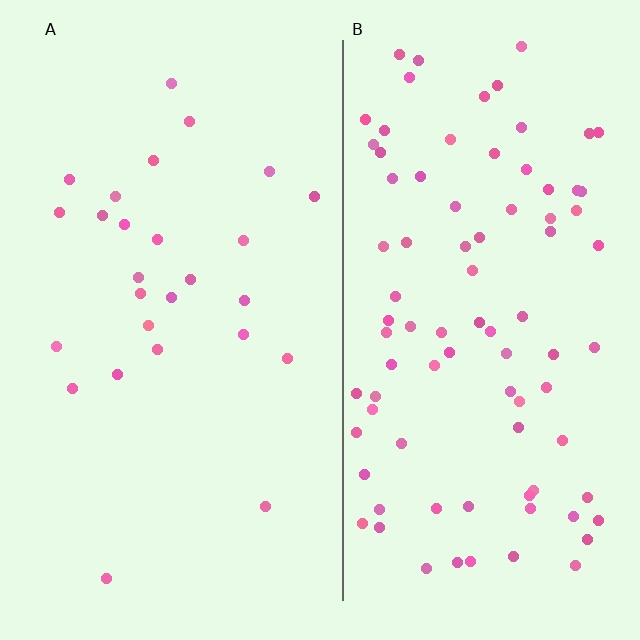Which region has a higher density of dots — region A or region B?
B (the right).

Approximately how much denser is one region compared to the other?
Approximately 3.3× — region B over region A.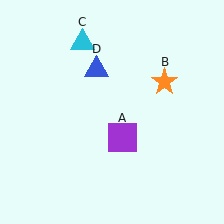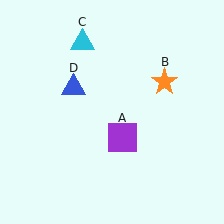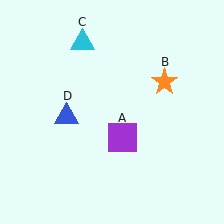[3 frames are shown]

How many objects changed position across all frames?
1 object changed position: blue triangle (object D).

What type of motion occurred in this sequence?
The blue triangle (object D) rotated counterclockwise around the center of the scene.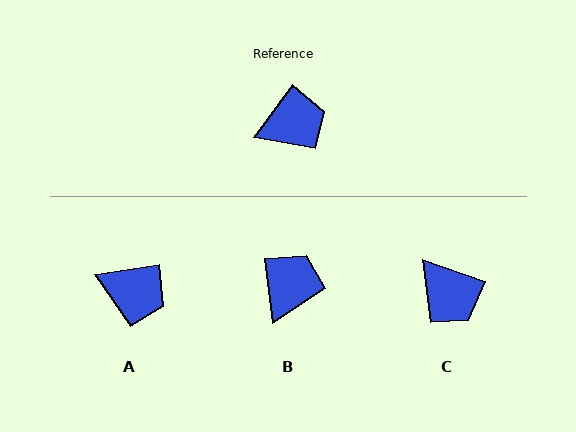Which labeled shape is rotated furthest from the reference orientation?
C, about 73 degrees away.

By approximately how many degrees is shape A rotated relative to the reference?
Approximately 45 degrees clockwise.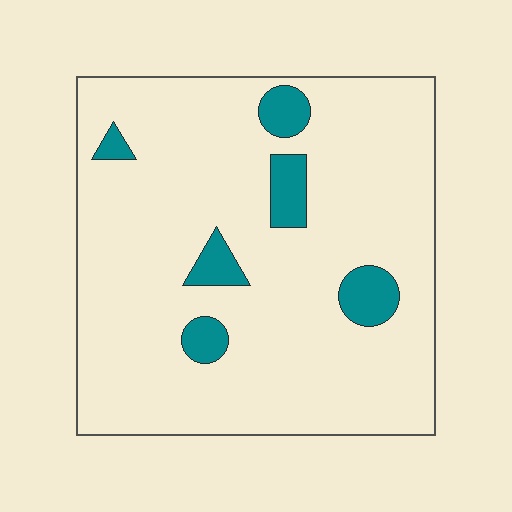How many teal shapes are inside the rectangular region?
6.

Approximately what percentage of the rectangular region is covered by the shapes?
Approximately 10%.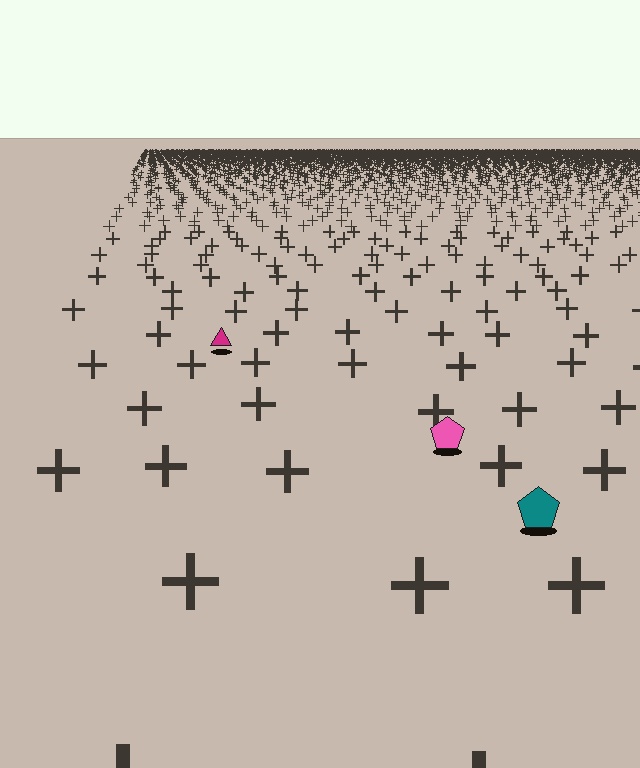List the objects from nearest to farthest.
From nearest to farthest: the teal pentagon, the pink pentagon, the magenta triangle.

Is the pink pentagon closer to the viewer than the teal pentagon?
No. The teal pentagon is closer — you can tell from the texture gradient: the ground texture is coarser near it.